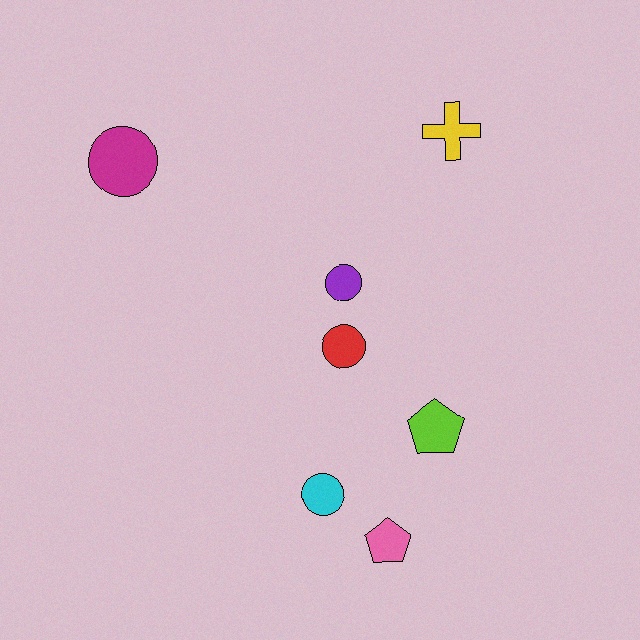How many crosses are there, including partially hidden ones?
There is 1 cross.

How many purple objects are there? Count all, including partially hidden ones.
There is 1 purple object.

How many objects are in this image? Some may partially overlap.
There are 7 objects.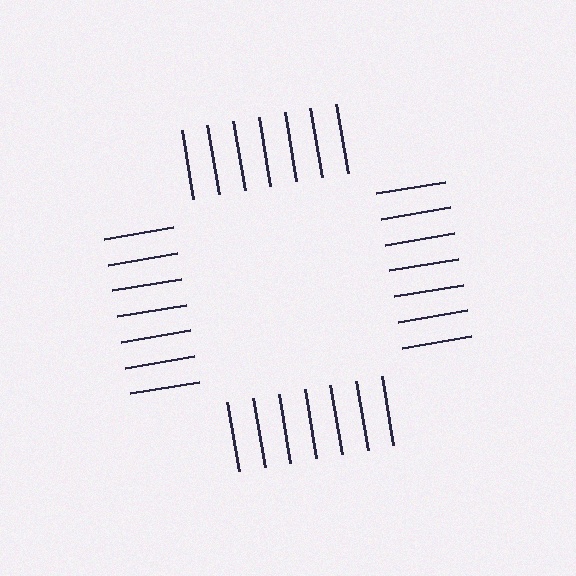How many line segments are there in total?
28 — 7 along each of the 4 edges.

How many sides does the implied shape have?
4 sides — the line-ends trace a square.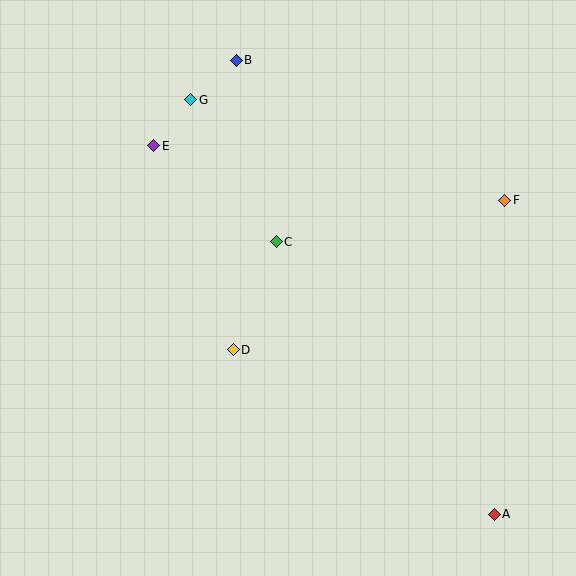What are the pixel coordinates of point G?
Point G is at (191, 100).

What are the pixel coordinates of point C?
Point C is at (276, 242).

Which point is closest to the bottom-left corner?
Point D is closest to the bottom-left corner.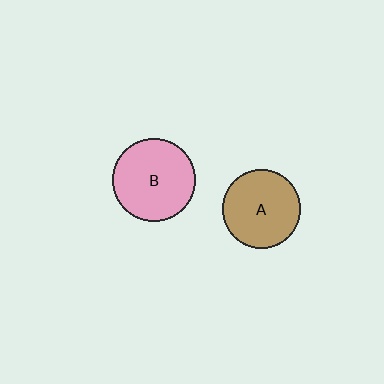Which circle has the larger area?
Circle B (pink).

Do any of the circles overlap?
No, none of the circles overlap.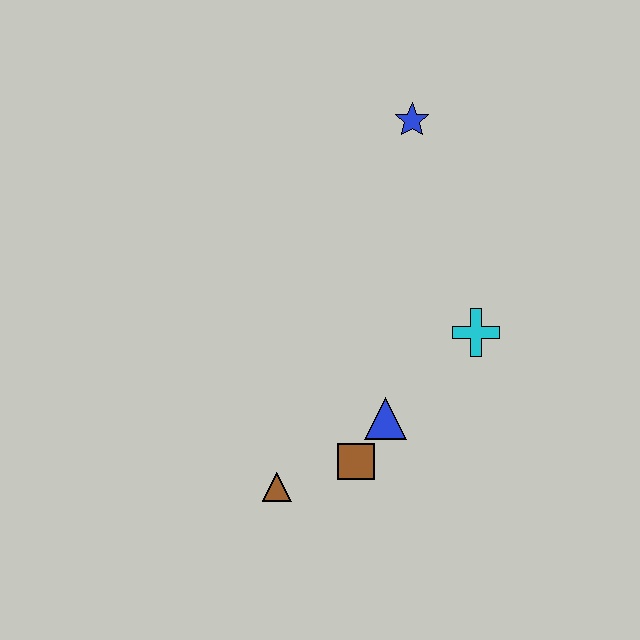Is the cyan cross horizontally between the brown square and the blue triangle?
No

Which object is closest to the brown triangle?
The brown square is closest to the brown triangle.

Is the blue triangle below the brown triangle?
No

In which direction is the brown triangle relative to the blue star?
The brown triangle is below the blue star.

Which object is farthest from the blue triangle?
The blue star is farthest from the blue triangle.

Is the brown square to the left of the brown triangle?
No